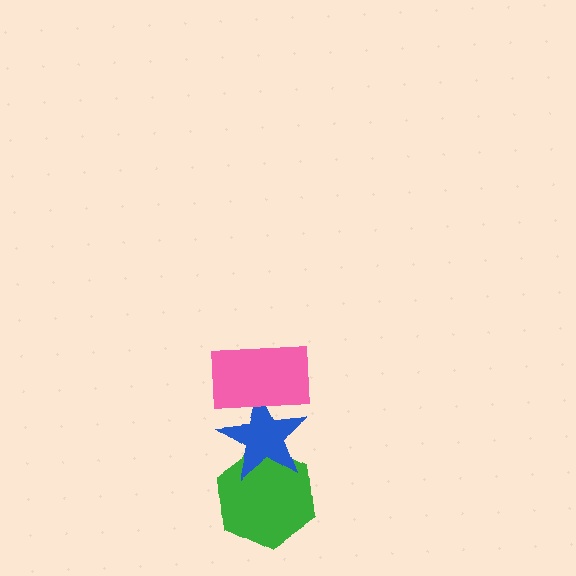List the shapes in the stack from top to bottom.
From top to bottom: the pink rectangle, the blue star, the green hexagon.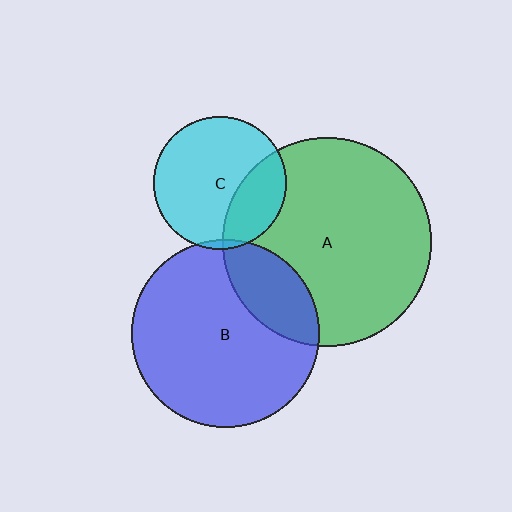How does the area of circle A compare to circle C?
Approximately 2.5 times.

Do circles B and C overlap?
Yes.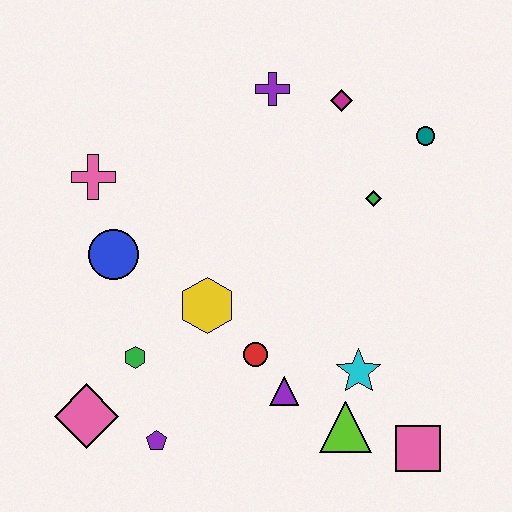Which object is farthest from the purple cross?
The pink square is farthest from the purple cross.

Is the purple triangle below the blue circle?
Yes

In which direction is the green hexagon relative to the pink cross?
The green hexagon is below the pink cross.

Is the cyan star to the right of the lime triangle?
Yes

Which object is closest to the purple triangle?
The red circle is closest to the purple triangle.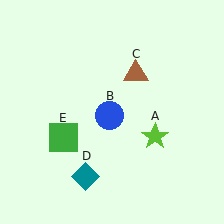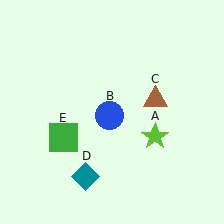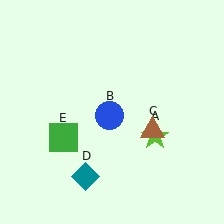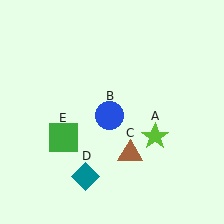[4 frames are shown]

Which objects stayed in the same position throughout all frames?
Lime star (object A) and blue circle (object B) and teal diamond (object D) and green square (object E) remained stationary.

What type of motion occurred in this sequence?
The brown triangle (object C) rotated clockwise around the center of the scene.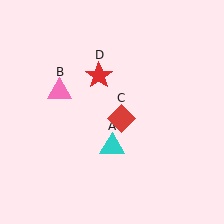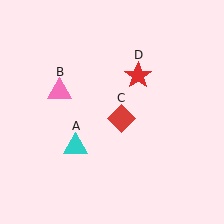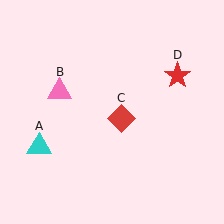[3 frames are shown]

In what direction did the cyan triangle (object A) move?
The cyan triangle (object A) moved left.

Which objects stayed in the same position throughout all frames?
Pink triangle (object B) and red diamond (object C) remained stationary.